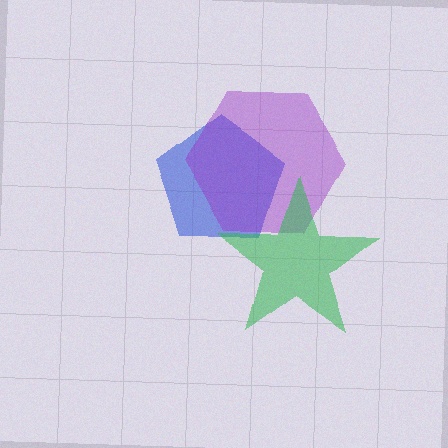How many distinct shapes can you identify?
There are 3 distinct shapes: a blue pentagon, a purple hexagon, a green star.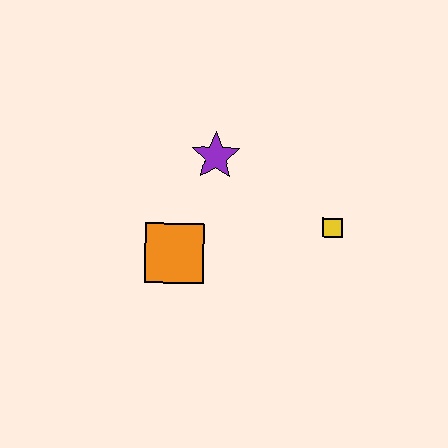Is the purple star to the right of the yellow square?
No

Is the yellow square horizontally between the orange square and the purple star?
No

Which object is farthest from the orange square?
The yellow square is farthest from the orange square.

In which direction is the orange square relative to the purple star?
The orange square is below the purple star.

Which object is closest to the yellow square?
The purple star is closest to the yellow square.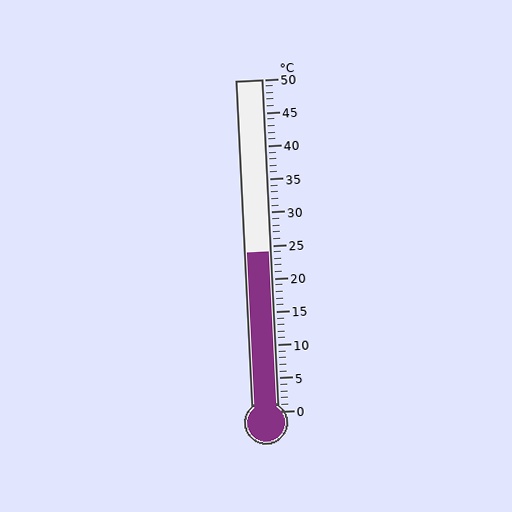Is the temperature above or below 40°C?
The temperature is below 40°C.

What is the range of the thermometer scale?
The thermometer scale ranges from 0°C to 50°C.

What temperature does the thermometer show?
The thermometer shows approximately 24°C.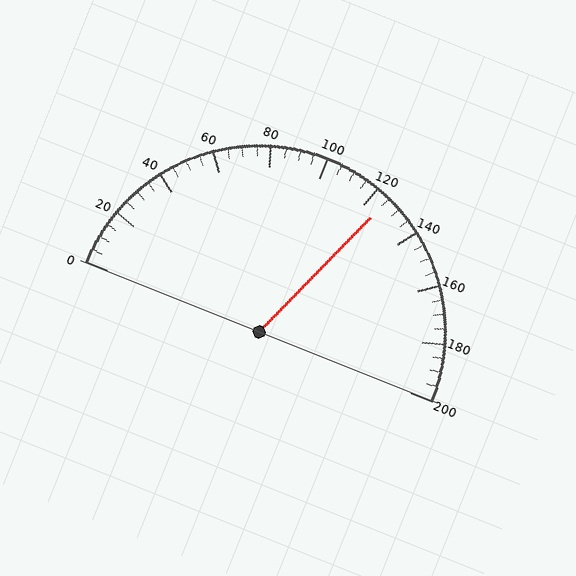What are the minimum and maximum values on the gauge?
The gauge ranges from 0 to 200.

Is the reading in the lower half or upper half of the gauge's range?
The reading is in the upper half of the range (0 to 200).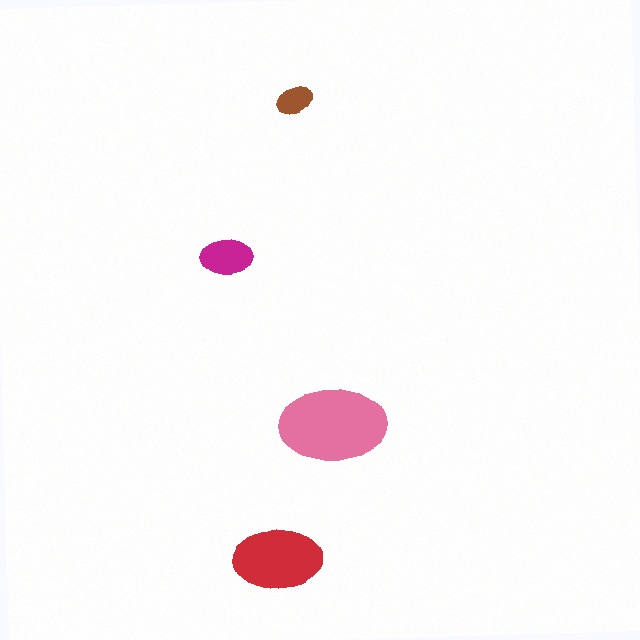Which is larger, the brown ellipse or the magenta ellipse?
The magenta one.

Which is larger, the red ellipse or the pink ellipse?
The pink one.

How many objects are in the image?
There are 4 objects in the image.